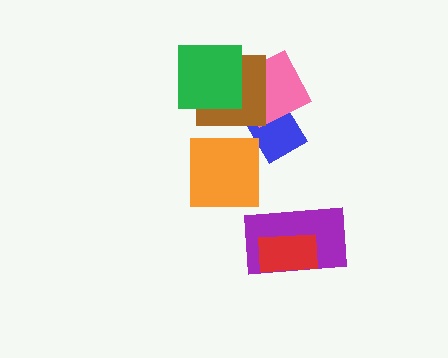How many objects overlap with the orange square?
0 objects overlap with the orange square.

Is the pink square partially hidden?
Yes, it is partially covered by another shape.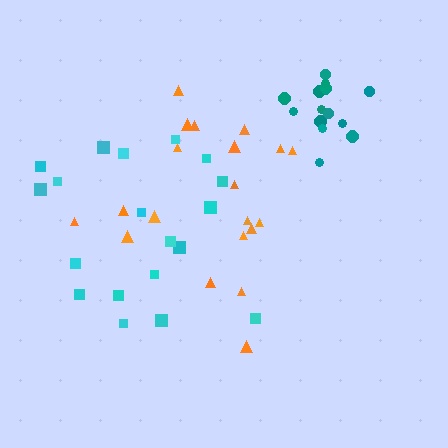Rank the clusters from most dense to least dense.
teal, orange, cyan.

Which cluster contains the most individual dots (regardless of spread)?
Orange (20).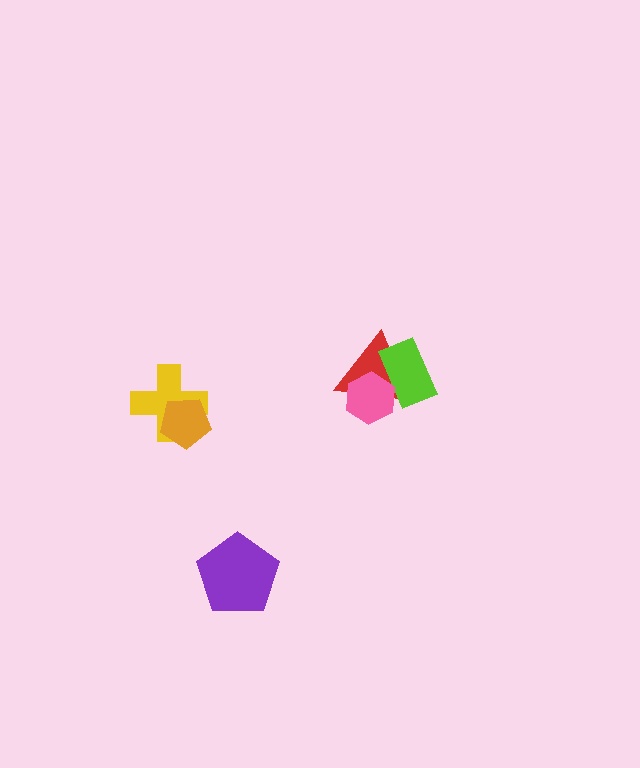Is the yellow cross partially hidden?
Yes, it is partially covered by another shape.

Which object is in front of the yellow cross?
The orange pentagon is in front of the yellow cross.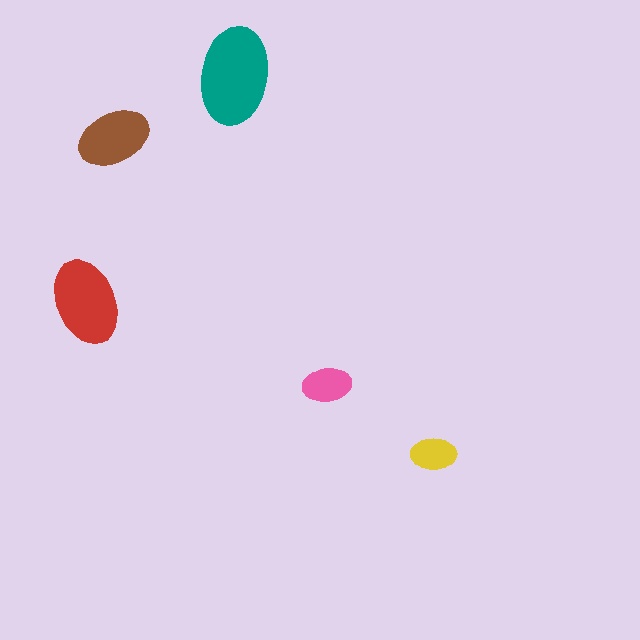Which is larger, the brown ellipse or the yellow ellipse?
The brown one.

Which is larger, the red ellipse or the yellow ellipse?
The red one.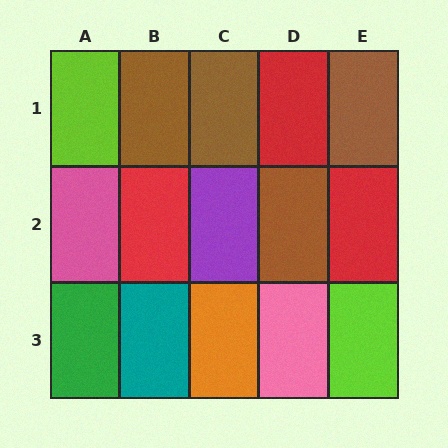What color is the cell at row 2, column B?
Red.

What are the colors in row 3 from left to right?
Green, teal, orange, pink, lime.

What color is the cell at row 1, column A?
Lime.